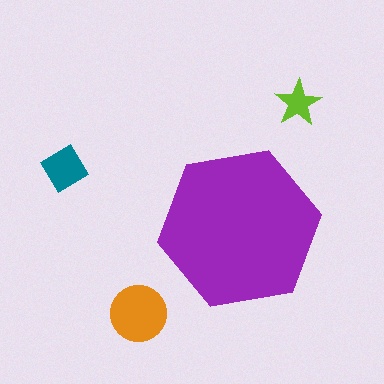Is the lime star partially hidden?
No, the lime star is fully visible.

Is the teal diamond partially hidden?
No, the teal diamond is fully visible.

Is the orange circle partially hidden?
No, the orange circle is fully visible.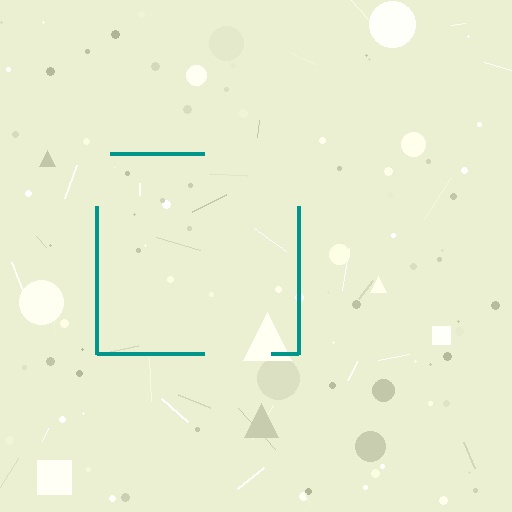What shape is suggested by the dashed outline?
The dashed outline suggests a square.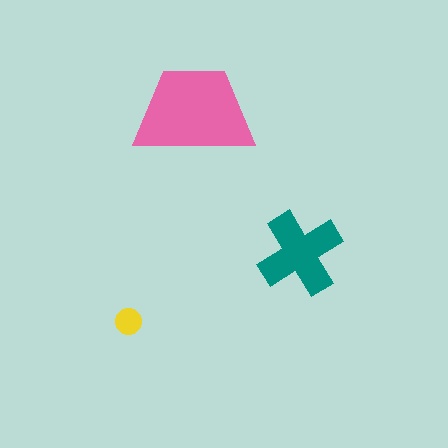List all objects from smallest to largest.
The yellow circle, the teal cross, the pink trapezoid.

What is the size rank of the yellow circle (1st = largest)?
3rd.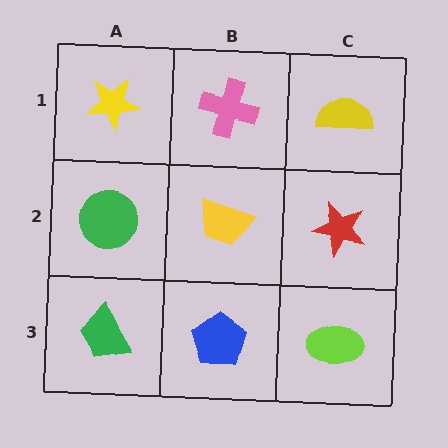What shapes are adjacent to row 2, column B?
A pink cross (row 1, column B), a blue pentagon (row 3, column B), a green circle (row 2, column A), a red star (row 2, column C).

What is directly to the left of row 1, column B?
A yellow star.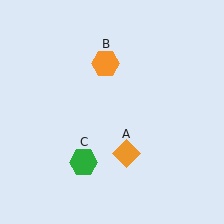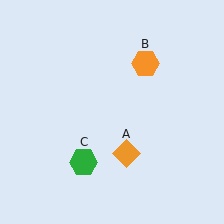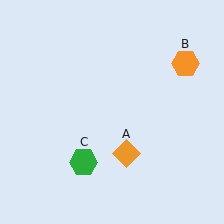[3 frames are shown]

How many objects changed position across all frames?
1 object changed position: orange hexagon (object B).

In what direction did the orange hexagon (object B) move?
The orange hexagon (object B) moved right.